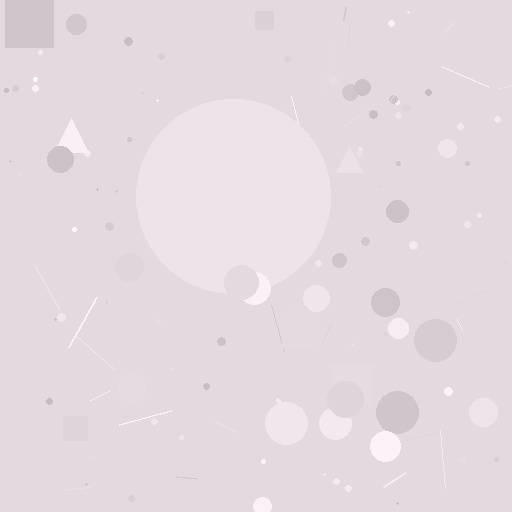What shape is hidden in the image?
A circle is hidden in the image.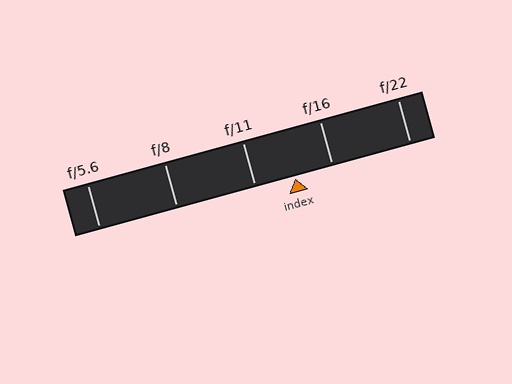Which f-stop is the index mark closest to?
The index mark is closest to f/16.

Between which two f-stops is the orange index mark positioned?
The index mark is between f/11 and f/16.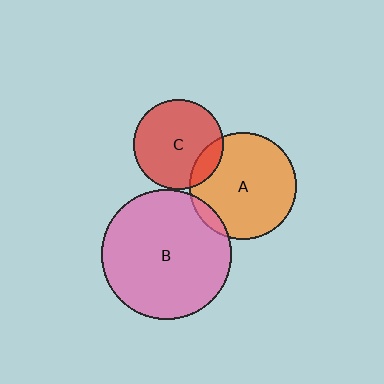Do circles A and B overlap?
Yes.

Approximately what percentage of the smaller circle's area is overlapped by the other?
Approximately 5%.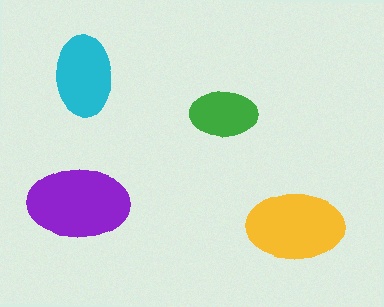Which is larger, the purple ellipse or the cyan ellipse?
The purple one.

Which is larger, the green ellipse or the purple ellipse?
The purple one.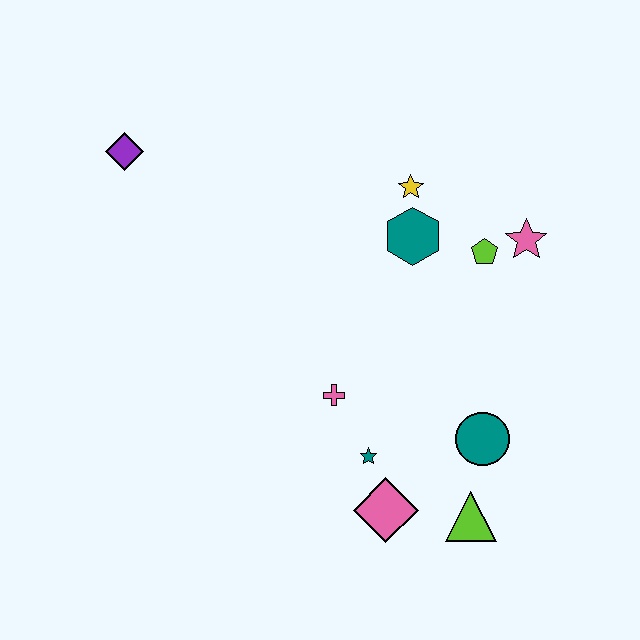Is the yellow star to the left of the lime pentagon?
Yes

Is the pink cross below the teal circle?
No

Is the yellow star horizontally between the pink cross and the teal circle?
Yes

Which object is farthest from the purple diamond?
The lime triangle is farthest from the purple diamond.